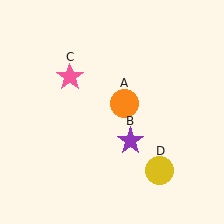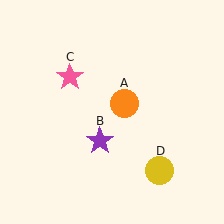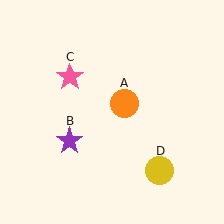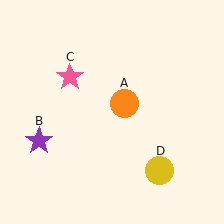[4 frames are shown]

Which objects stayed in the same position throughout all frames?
Orange circle (object A) and pink star (object C) and yellow circle (object D) remained stationary.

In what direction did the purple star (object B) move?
The purple star (object B) moved left.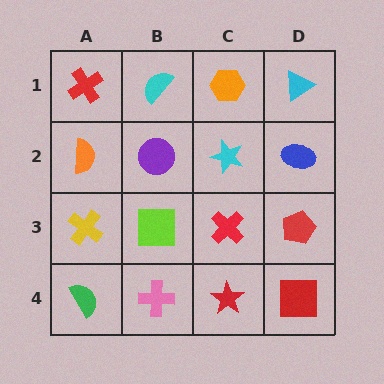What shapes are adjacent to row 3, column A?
An orange semicircle (row 2, column A), a green semicircle (row 4, column A), a lime square (row 3, column B).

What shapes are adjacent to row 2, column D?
A cyan triangle (row 1, column D), a red pentagon (row 3, column D), a cyan star (row 2, column C).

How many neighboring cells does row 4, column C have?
3.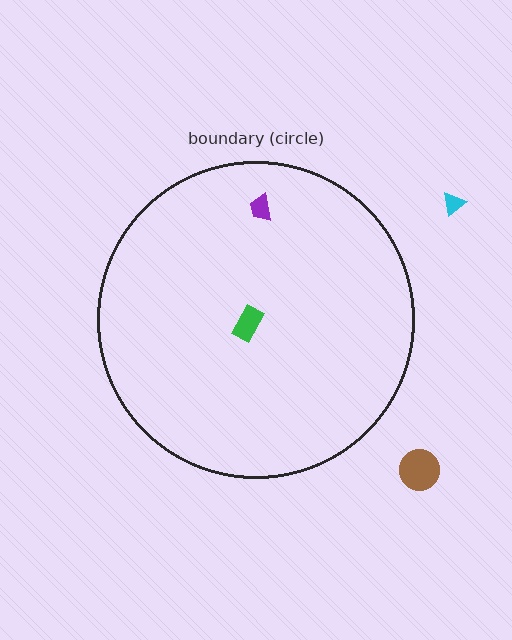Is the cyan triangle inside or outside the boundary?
Outside.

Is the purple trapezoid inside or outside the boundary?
Inside.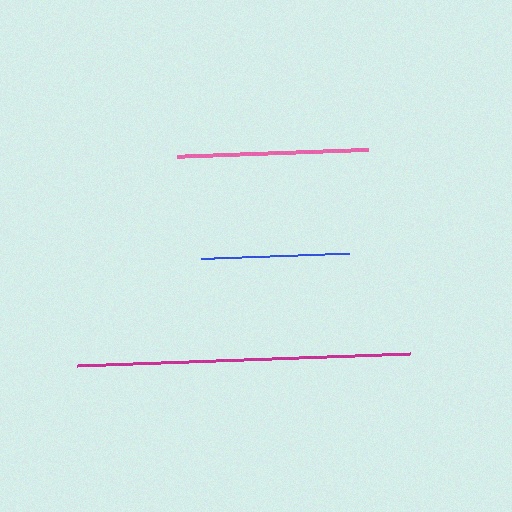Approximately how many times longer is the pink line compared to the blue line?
The pink line is approximately 1.3 times the length of the blue line.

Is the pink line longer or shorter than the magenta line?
The magenta line is longer than the pink line.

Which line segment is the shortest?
The blue line is the shortest at approximately 148 pixels.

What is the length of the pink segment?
The pink segment is approximately 191 pixels long.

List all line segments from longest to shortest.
From longest to shortest: magenta, pink, blue.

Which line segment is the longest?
The magenta line is the longest at approximately 333 pixels.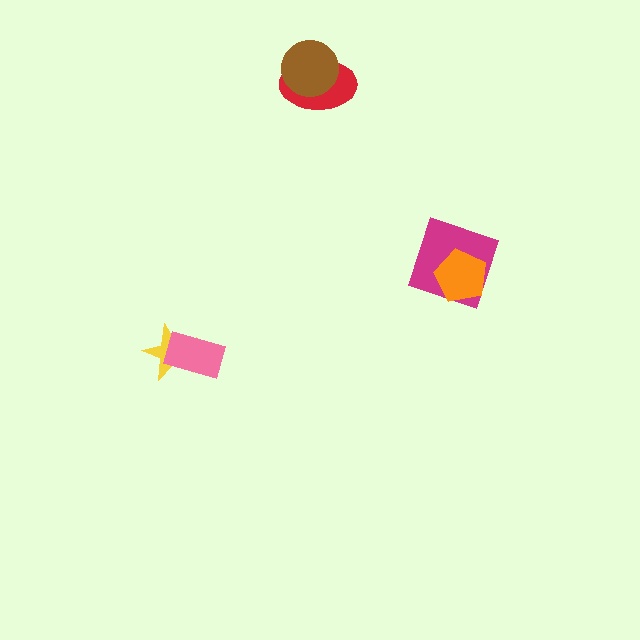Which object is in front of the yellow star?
The pink rectangle is in front of the yellow star.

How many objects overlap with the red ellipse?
1 object overlaps with the red ellipse.